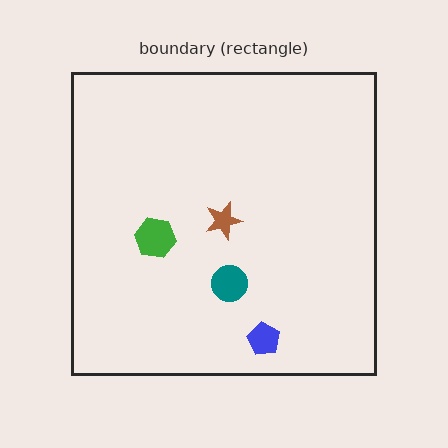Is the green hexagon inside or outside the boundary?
Inside.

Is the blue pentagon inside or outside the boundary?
Inside.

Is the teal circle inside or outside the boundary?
Inside.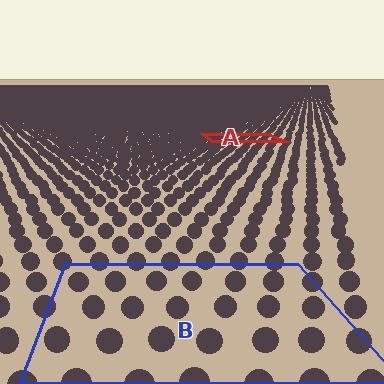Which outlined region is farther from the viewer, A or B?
Region A is farther from the viewer — the texture elements inside it appear smaller and more densely packed.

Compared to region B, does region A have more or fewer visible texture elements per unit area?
Region A has more texture elements per unit area — they are packed more densely because it is farther away.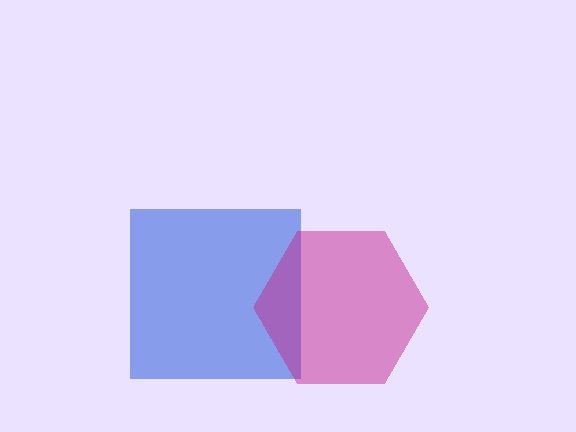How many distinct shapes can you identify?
There are 2 distinct shapes: a blue square, a magenta hexagon.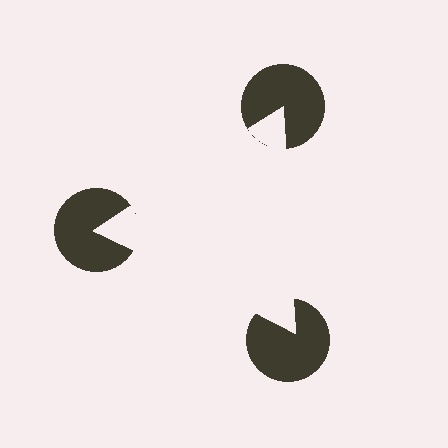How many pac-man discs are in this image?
There are 3 — one at each vertex of the illusory triangle.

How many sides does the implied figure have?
3 sides.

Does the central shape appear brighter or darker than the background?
It typically appears slightly brighter than the background, even though no actual brightness change is drawn.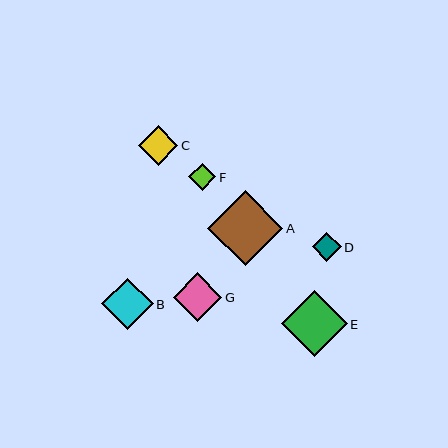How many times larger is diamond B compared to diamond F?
Diamond B is approximately 1.9 times the size of diamond F.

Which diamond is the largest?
Diamond A is the largest with a size of approximately 75 pixels.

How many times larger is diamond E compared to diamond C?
Diamond E is approximately 1.7 times the size of diamond C.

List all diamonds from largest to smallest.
From largest to smallest: A, E, B, G, C, D, F.